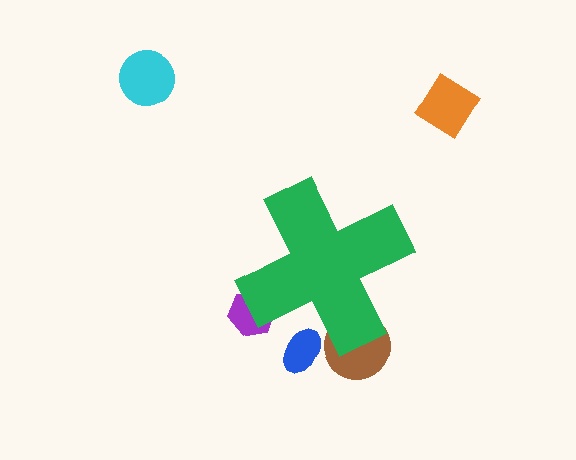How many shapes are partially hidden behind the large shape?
3 shapes are partially hidden.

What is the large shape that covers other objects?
A green cross.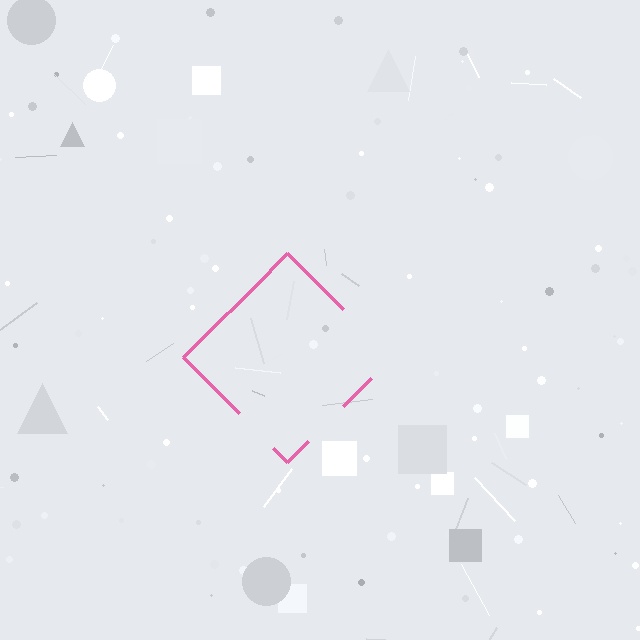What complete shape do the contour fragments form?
The contour fragments form a diamond.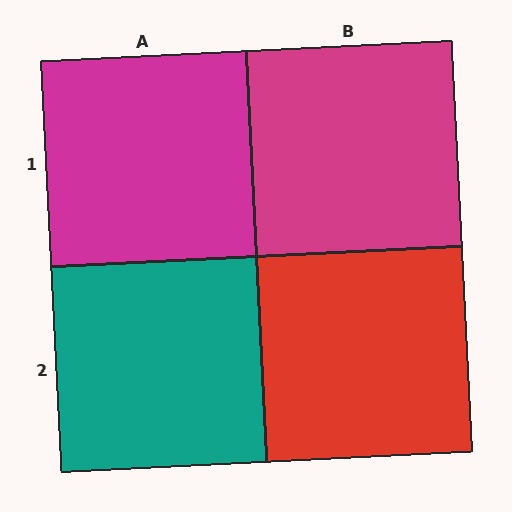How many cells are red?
1 cell is red.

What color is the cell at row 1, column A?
Magenta.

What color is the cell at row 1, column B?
Magenta.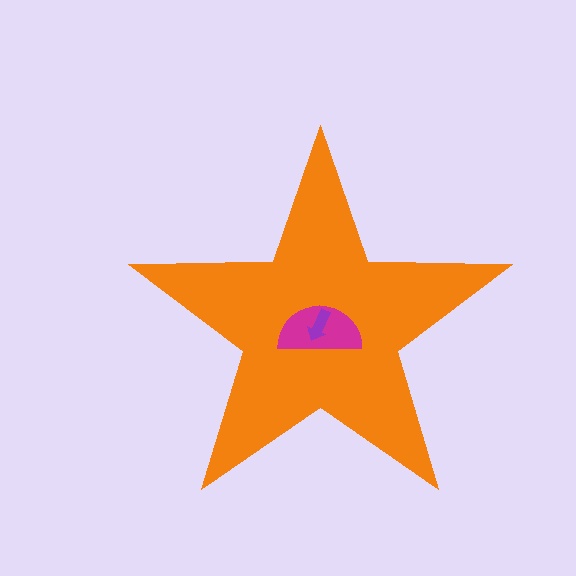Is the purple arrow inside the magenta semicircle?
Yes.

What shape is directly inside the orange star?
The magenta semicircle.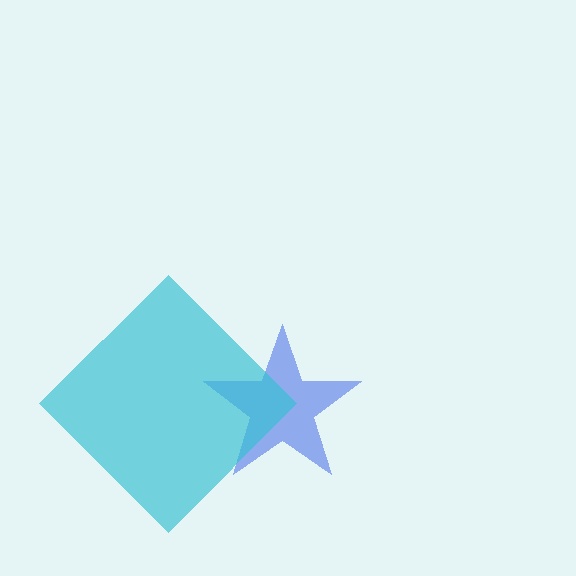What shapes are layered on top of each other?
The layered shapes are: a blue star, a cyan diamond.